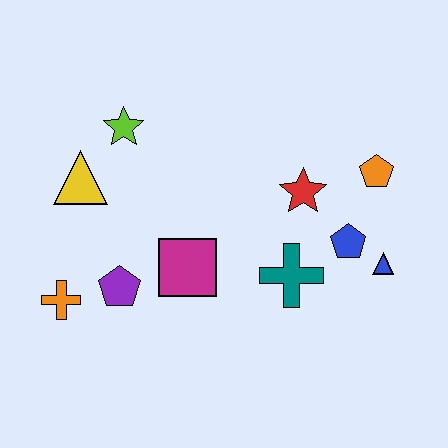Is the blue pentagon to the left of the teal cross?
No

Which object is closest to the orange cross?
The purple pentagon is closest to the orange cross.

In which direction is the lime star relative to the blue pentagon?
The lime star is to the left of the blue pentagon.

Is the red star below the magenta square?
No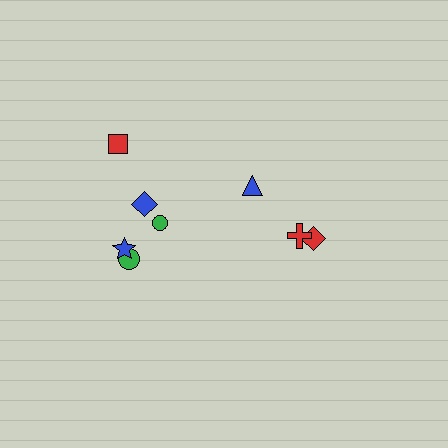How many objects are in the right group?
There are 3 objects.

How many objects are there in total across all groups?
There are 8 objects.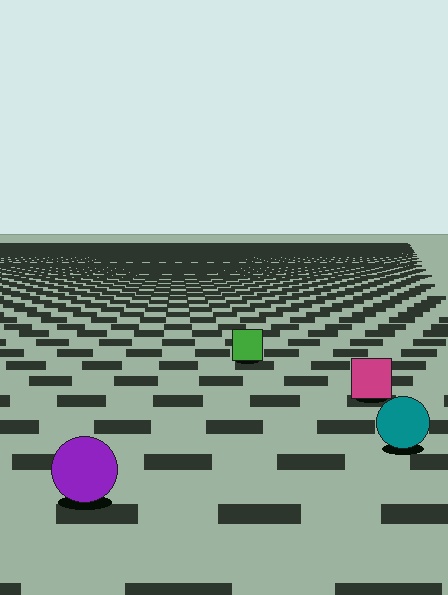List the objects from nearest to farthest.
From nearest to farthest: the purple circle, the teal circle, the magenta square, the green square.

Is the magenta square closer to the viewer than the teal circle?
No. The teal circle is closer — you can tell from the texture gradient: the ground texture is coarser near it.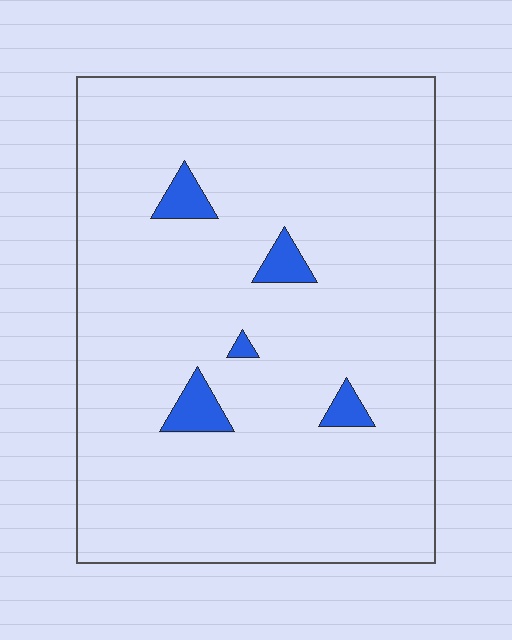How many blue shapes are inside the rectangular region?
5.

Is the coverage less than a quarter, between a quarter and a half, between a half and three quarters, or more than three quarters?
Less than a quarter.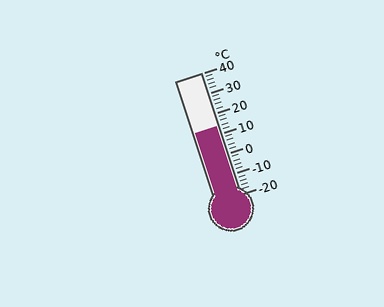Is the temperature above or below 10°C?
The temperature is above 10°C.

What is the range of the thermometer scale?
The thermometer scale ranges from -20°C to 40°C.